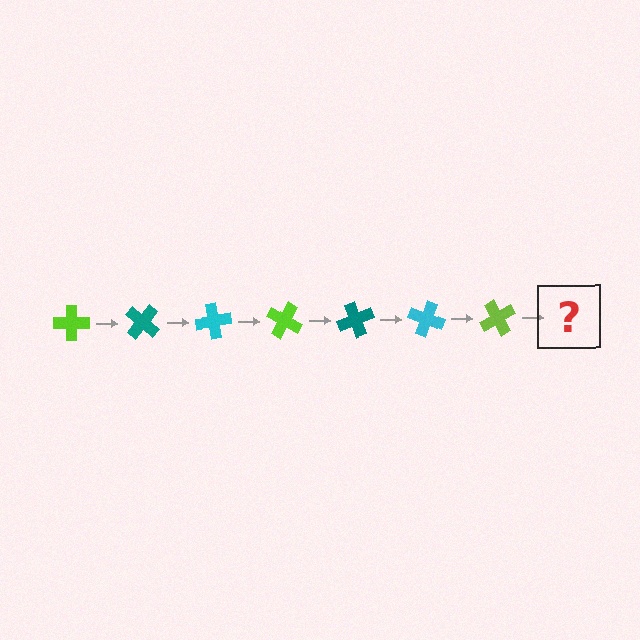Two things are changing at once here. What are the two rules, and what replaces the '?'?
The two rules are that it rotates 40 degrees each step and the color cycles through lime, teal, and cyan. The '?' should be a teal cross, rotated 280 degrees from the start.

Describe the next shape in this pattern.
It should be a teal cross, rotated 280 degrees from the start.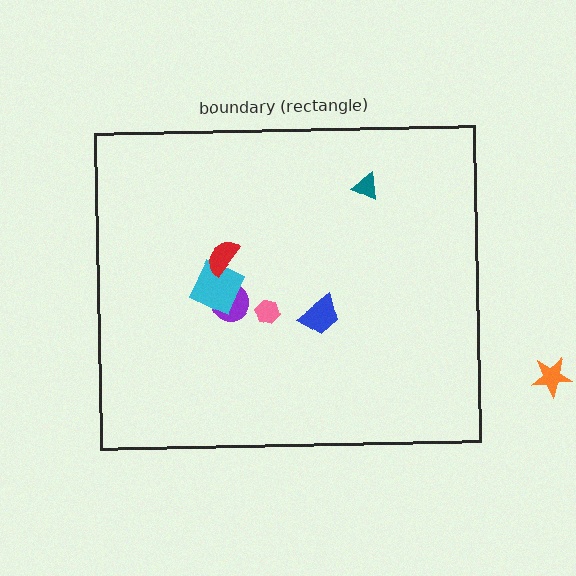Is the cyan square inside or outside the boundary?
Inside.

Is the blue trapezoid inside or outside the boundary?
Inside.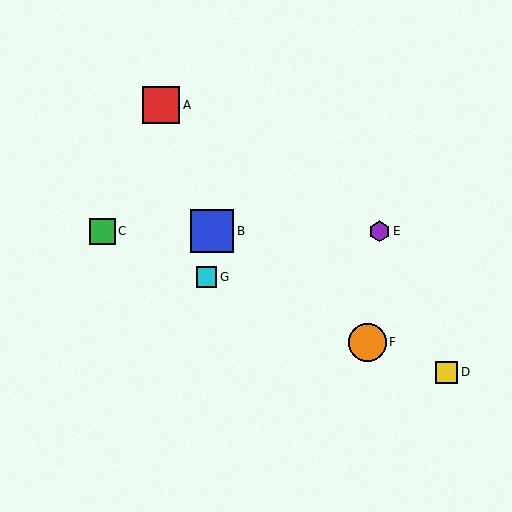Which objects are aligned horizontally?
Objects B, C, E are aligned horizontally.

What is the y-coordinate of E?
Object E is at y≈231.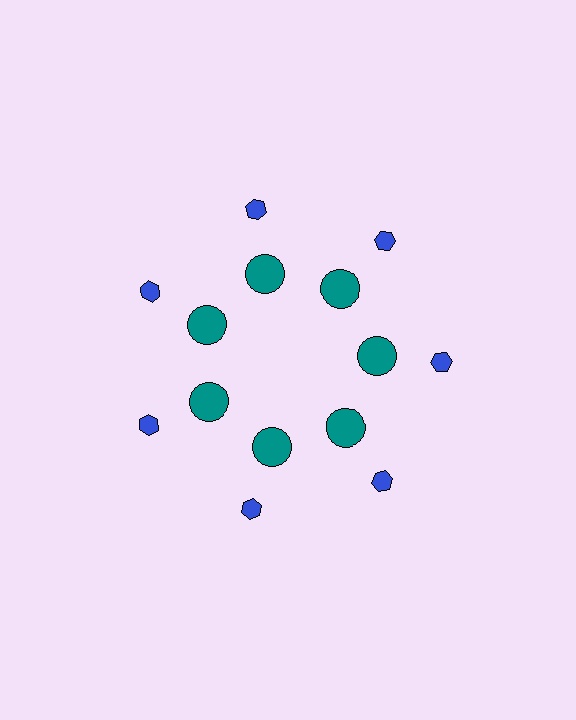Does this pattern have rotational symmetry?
Yes, this pattern has 7-fold rotational symmetry. It looks the same after rotating 51 degrees around the center.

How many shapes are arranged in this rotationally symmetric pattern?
There are 14 shapes, arranged in 7 groups of 2.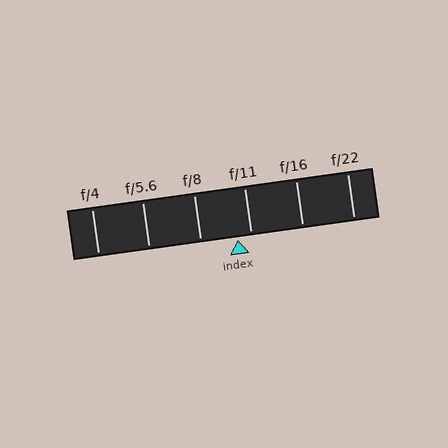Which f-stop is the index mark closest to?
The index mark is closest to f/11.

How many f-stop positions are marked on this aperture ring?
There are 6 f-stop positions marked.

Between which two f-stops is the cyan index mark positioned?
The index mark is between f/8 and f/11.